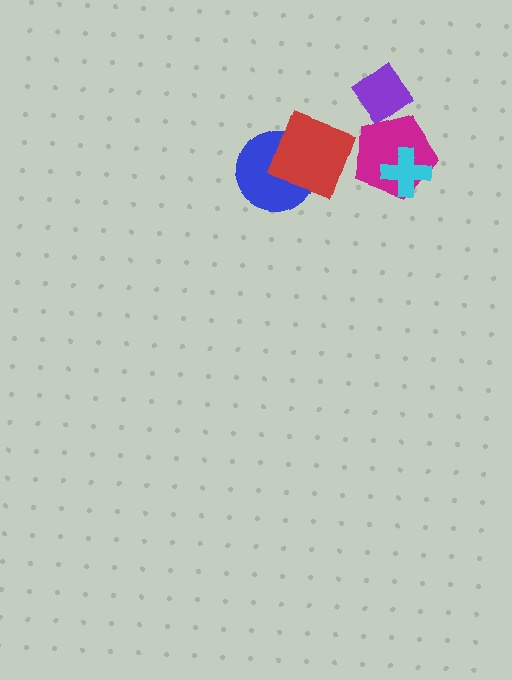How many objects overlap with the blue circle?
1 object overlaps with the blue circle.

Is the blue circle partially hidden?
Yes, it is partially covered by another shape.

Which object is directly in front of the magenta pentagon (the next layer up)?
The purple diamond is directly in front of the magenta pentagon.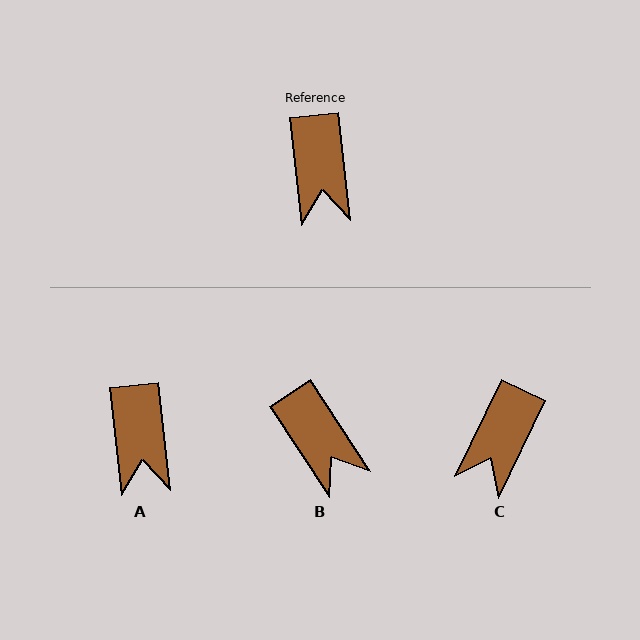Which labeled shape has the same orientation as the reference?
A.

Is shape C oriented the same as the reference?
No, it is off by about 32 degrees.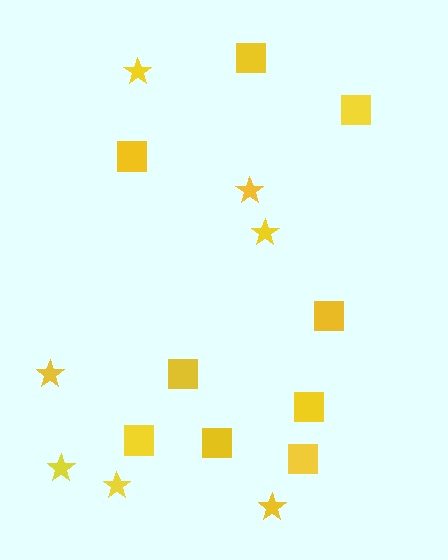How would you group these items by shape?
There are 2 groups: one group of stars (7) and one group of squares (9).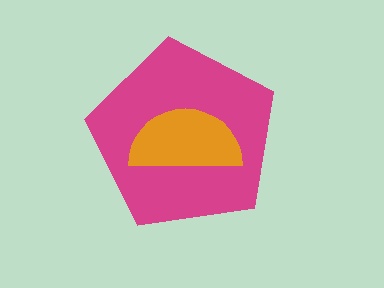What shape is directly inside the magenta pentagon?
The orange semicircle.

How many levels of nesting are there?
2.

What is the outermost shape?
The magenta pentagon.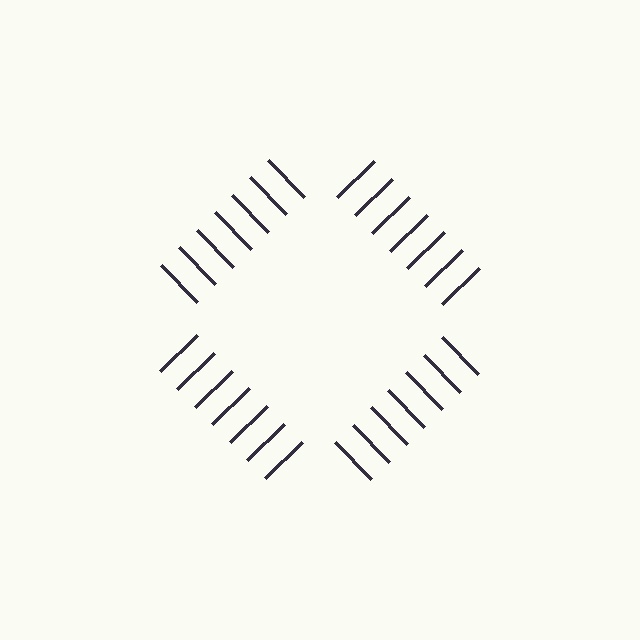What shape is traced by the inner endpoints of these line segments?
An illusory square — the line segments terminate on its edges but no continuous stroke is drawn.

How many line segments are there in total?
28 — 7 along each of the 4 edges.